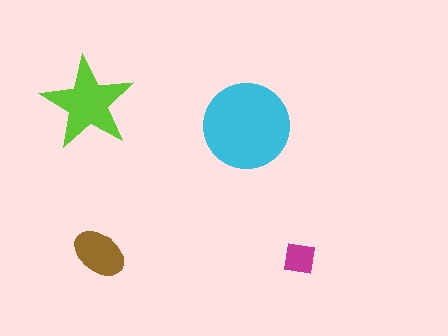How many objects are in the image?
There are 4 objects in the image.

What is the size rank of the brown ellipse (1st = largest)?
3rd.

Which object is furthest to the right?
The magenta square is rightmost.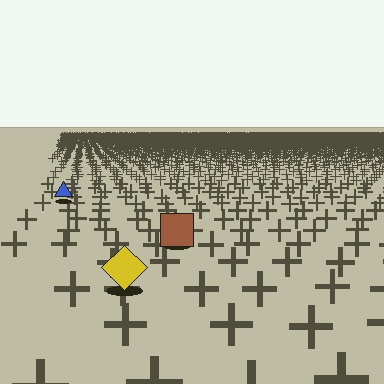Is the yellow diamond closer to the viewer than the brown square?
Yes. The yellow diamond is closer — you can tell from the texture gradient: the ground texture is coarser near it.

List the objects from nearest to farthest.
From nearest to farthest: the yellow diamond, the brown square, the blue triangle.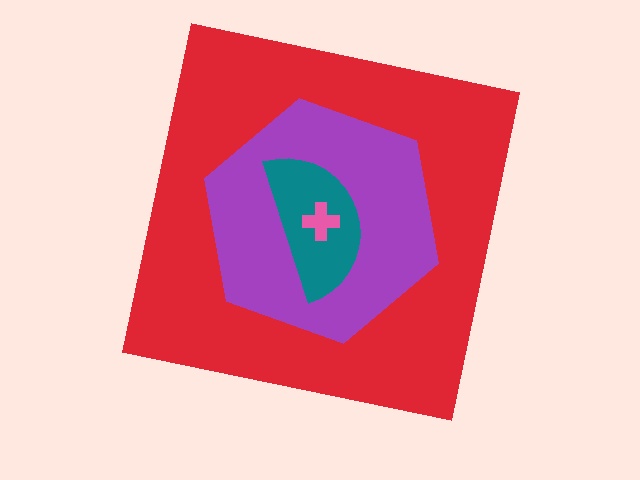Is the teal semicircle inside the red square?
Yes.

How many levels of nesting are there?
4.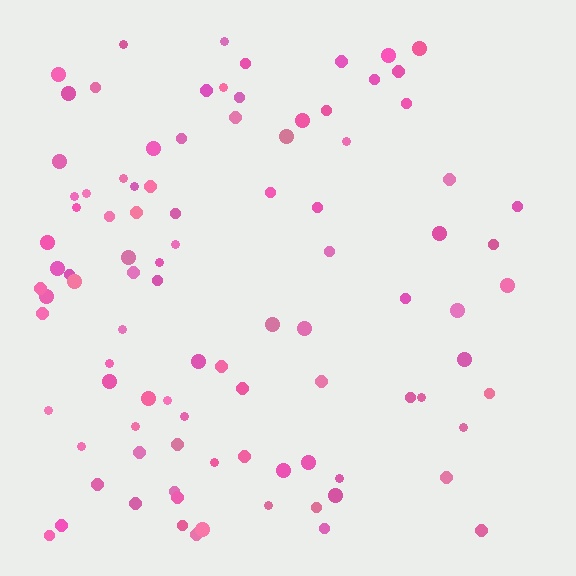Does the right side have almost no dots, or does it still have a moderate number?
Still a moderate number, just noticeably fewer than the left.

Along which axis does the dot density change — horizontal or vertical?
Horizontal.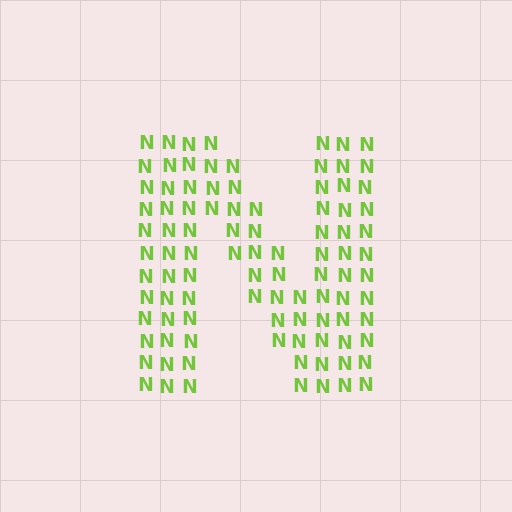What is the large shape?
The large shape is the letter N.